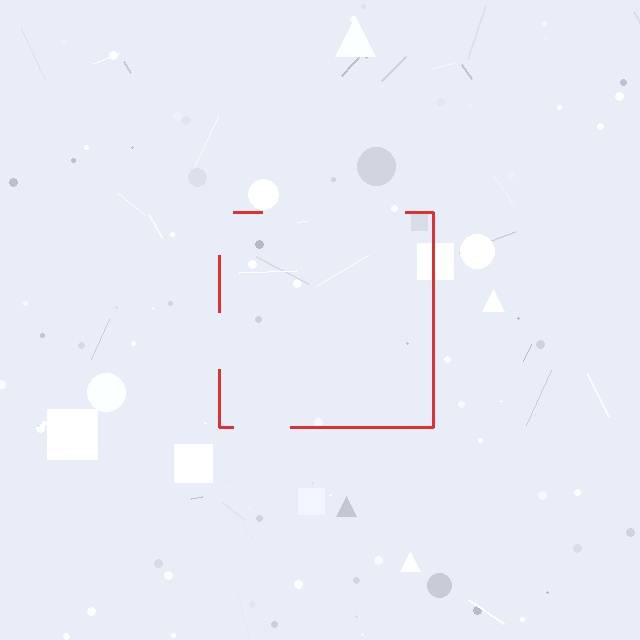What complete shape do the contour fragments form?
The contour fragments form a square.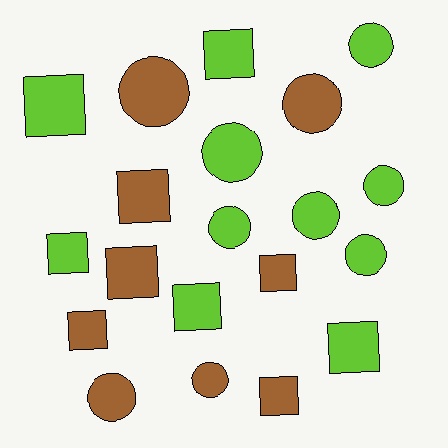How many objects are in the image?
There are 20 objects.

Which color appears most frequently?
Lime, with 11 objects.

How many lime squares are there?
There are 5 lime squares.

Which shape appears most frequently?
Square, with 10 objects.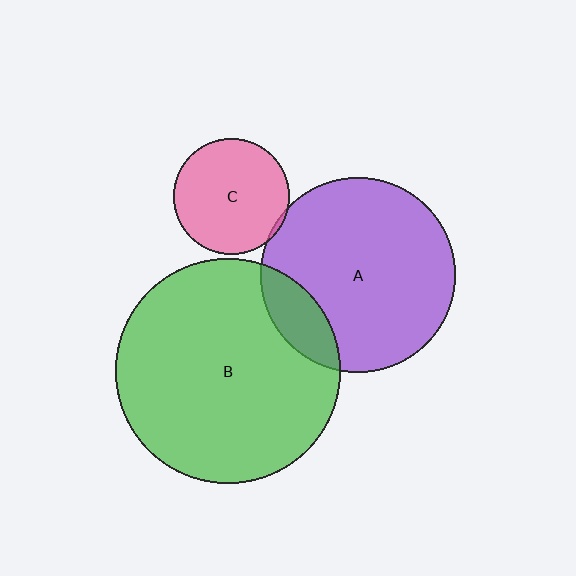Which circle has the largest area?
Circle B (green).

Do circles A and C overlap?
Yes.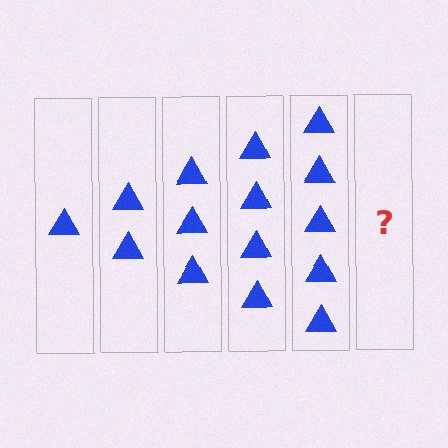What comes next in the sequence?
The next element should be 6 triangles.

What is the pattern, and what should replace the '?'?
The pattern is that each step adds one more triangle. The '?' should be 6 triangles.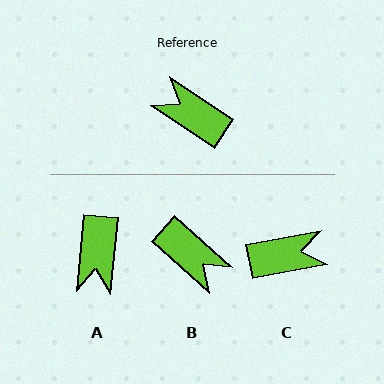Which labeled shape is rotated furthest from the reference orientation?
B, about 172 degrees away.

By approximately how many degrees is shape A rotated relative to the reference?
Approximately 118 degrees counter-clockwise.